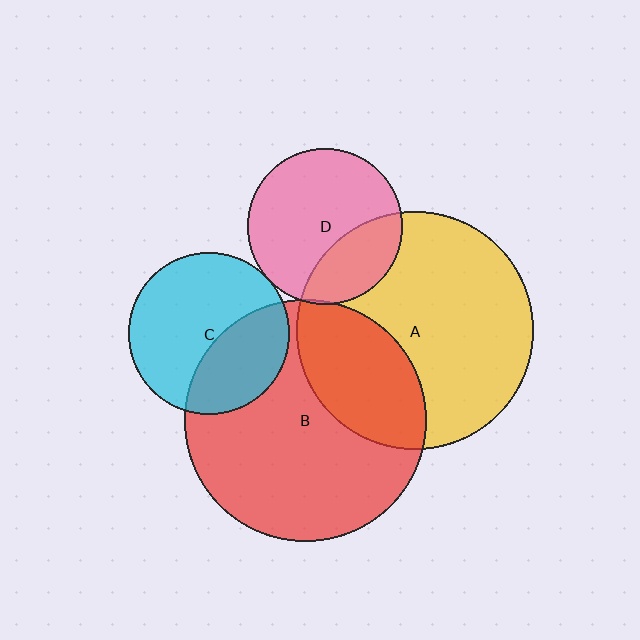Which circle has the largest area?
Circle B (red).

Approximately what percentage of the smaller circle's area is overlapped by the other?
Approximately 30%.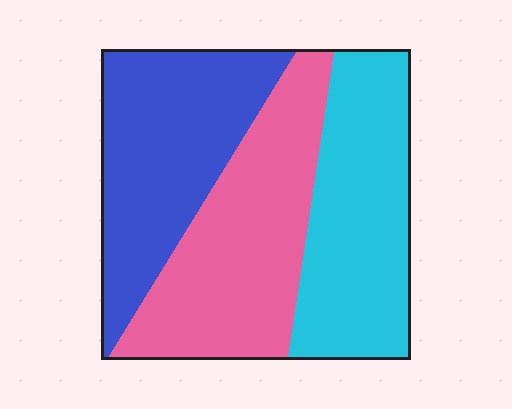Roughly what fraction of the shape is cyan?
Cyan covers about 30% of the shape.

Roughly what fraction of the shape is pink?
Pink takes up about one third (1/3) of the shape.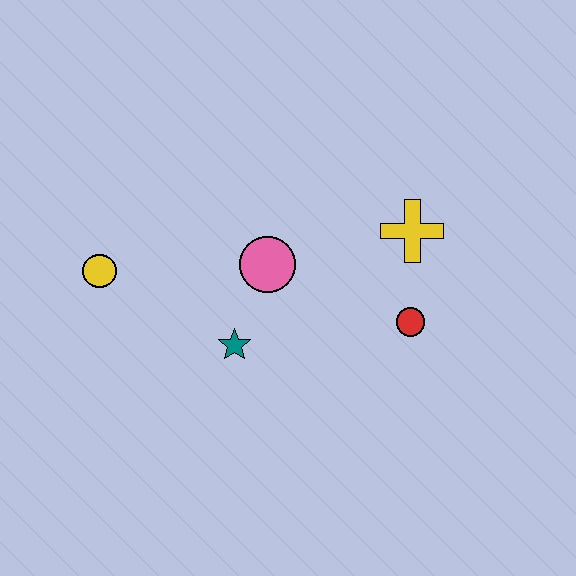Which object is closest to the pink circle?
The teal star is closest to the pink circle.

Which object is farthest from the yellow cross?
The yellow circle is farthest from the yellow cross.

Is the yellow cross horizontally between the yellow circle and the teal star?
No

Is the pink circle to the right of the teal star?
Yes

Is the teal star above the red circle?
No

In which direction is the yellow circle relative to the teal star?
The yellow circle is to the left of the teal star.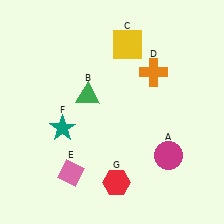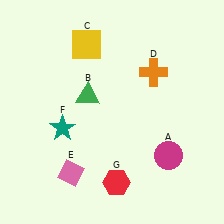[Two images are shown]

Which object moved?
The yellow square (C) moved left.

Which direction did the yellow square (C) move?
The yellow square (C) moved left.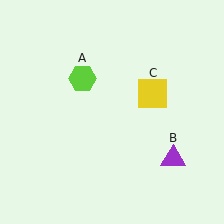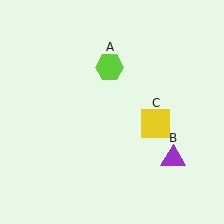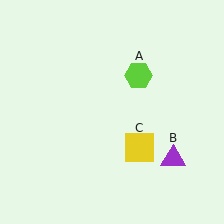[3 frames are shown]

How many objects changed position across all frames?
2 objects changed position: lime hexagon (object A), yellow square (object C).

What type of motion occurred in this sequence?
The lime hexagon (object A), yellow square (object C) rotated clockwise around the center of the scene.